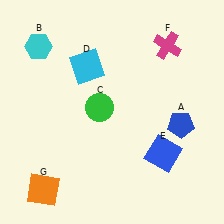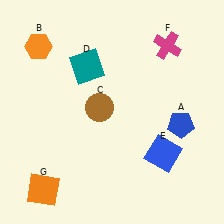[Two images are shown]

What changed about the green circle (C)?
In Image 1, C is green. In Image 2, it changed to brown.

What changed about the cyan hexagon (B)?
In Image 1, B is cyan. In Image 2, it changed to orange.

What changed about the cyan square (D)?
In Image 1, D is cyan. In Image 2, it changed to teal.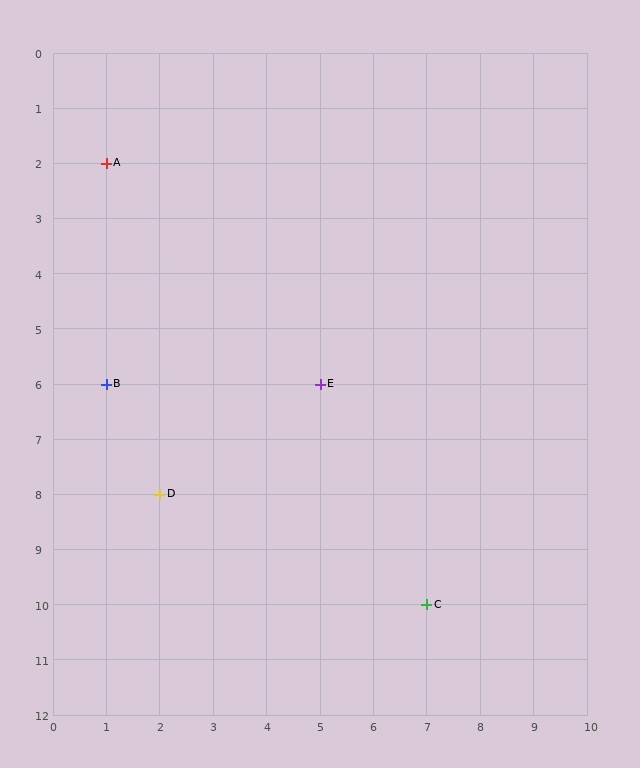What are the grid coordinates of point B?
Point B is at grid coordinates (1, 6).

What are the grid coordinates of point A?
Point A is at grid coordinates (1, 2).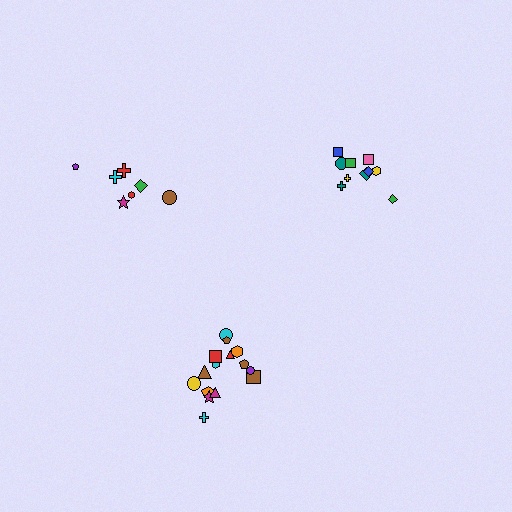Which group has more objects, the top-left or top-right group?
The top-right group.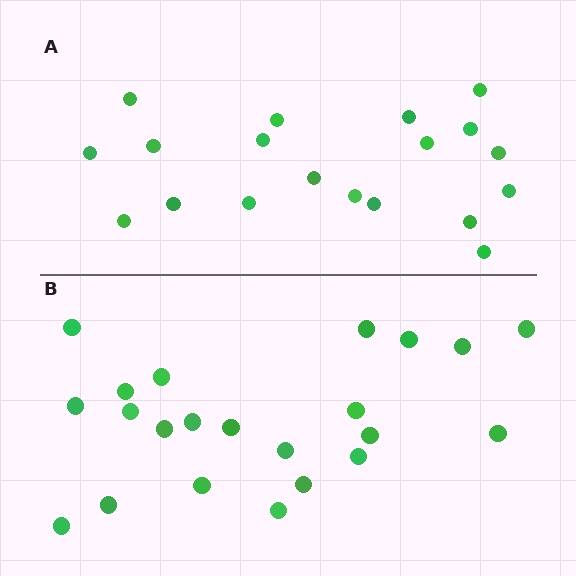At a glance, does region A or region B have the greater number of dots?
Region B (the bottom region) has more dots.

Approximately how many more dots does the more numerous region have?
Region B has just a few more — roughly 2 or 3 more dots than region A.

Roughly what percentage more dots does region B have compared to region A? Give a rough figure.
About 15% more.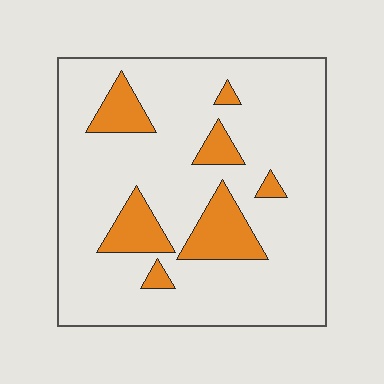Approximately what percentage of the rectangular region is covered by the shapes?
Approximately 15%.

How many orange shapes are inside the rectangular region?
7.